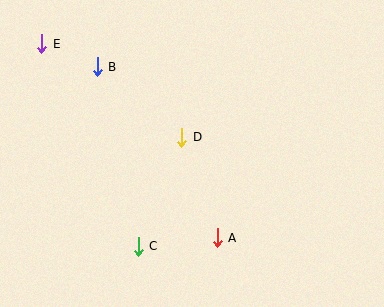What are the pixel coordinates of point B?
Point B is at (97, 67).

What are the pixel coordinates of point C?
Point C is at (138, 246).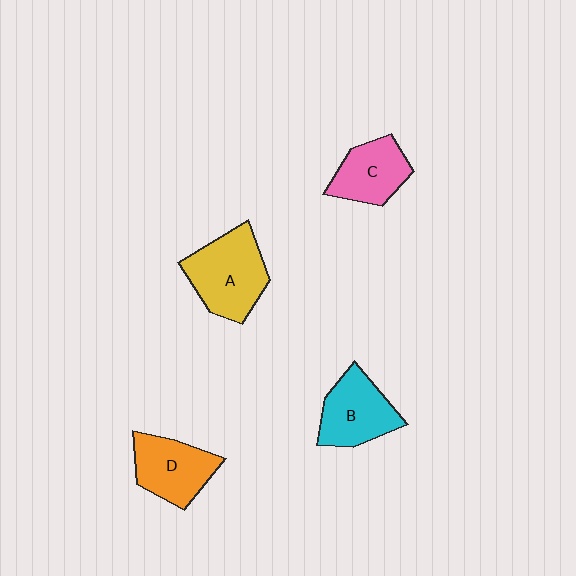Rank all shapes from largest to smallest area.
From largest to smallest: A (yellow), B (cyan), D (orange), C (pink).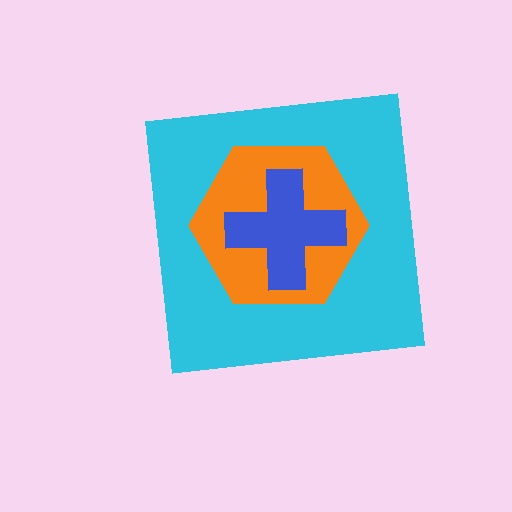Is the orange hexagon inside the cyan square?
Yes.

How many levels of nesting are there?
3.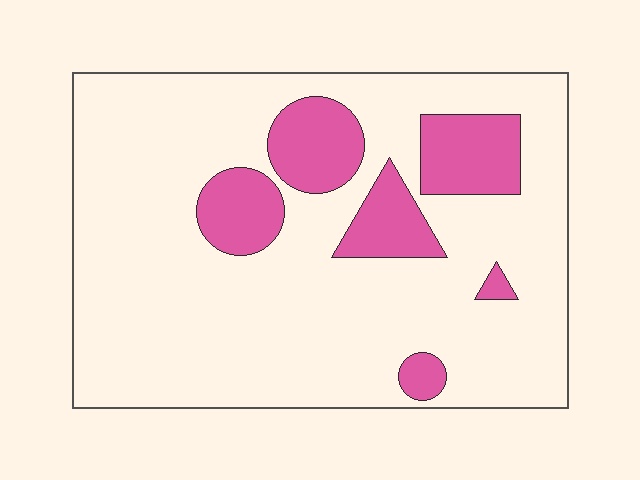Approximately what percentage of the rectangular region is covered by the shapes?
Approximately 20%.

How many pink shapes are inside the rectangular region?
6.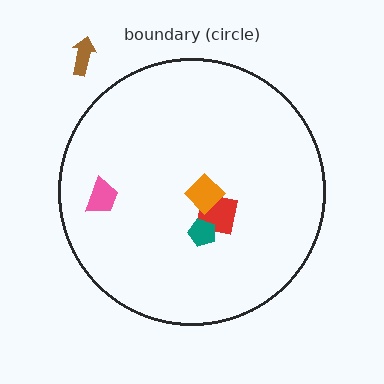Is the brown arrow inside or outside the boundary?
Outside.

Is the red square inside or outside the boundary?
Inside.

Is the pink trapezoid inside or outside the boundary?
Inside.